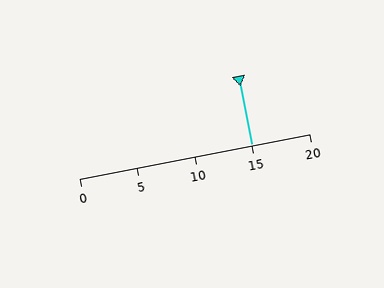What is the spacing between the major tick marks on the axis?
The major ticks are spaced 5 apart.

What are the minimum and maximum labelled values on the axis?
The axis runs from 0 to 20.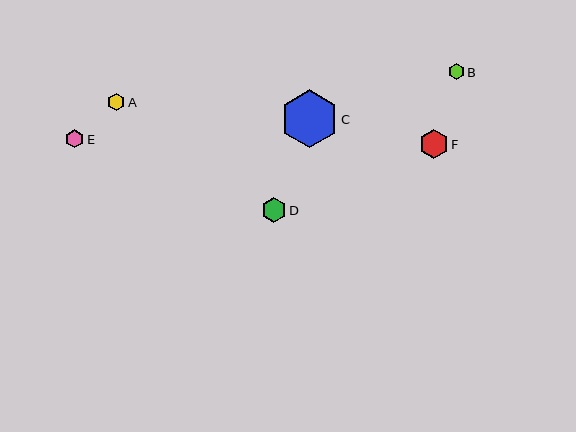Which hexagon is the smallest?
Hexagon B is the smallest with a size of approximately 16 pixels.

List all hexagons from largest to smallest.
From largest to smallest: C, F, D, E, A, B.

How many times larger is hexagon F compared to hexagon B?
Hexagon F is approximately 1.8 times the size of hexagon B.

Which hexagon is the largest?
Hexagon C is the largest with a size of approximately 58 pixels.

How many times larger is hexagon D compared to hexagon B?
Hexagon D is approximately 1.5 times the size of hexagon B.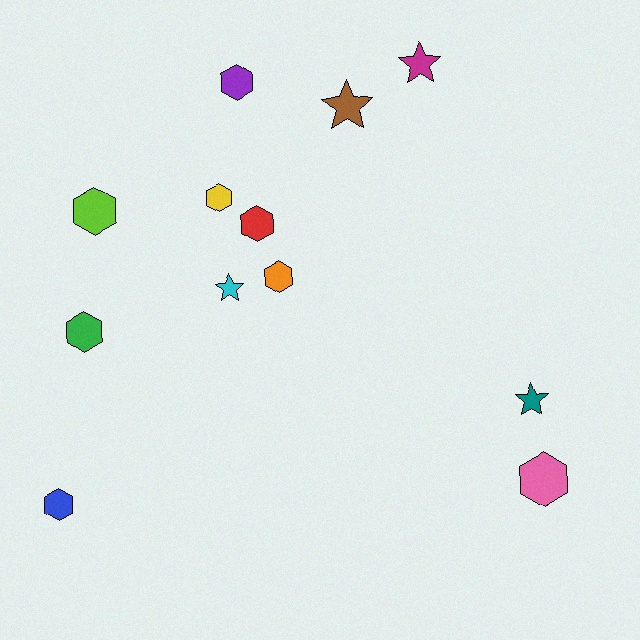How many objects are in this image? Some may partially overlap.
There are 12 objects.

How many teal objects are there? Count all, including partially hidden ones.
There is 1 teal object.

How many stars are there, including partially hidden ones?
There are 4 stars.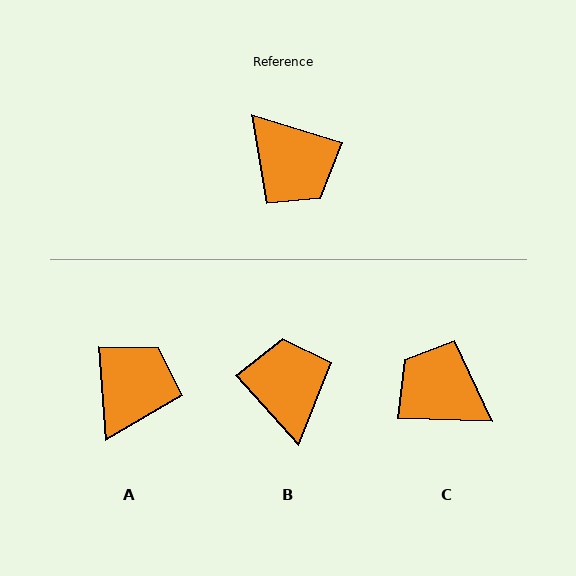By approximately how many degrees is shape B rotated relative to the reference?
Approximately 149 degrees counter-clockwise.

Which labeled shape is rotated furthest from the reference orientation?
C, about 165 degrees away.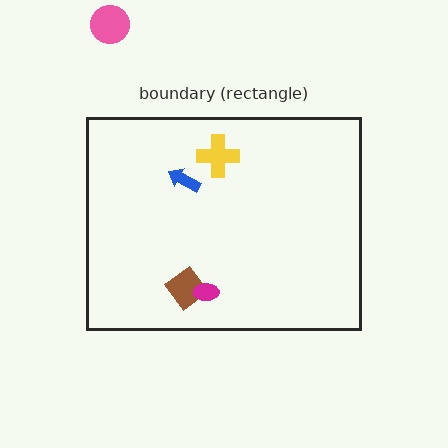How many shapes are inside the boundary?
4 inside, 1 outside.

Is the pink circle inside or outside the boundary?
Outside.